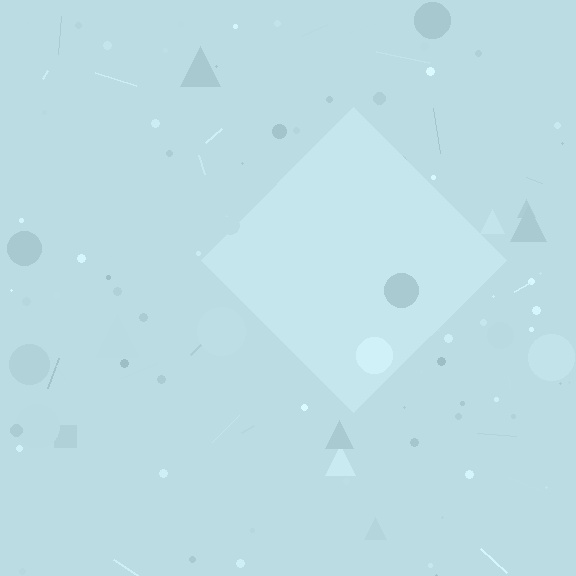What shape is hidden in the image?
A diamond is hidden in the image.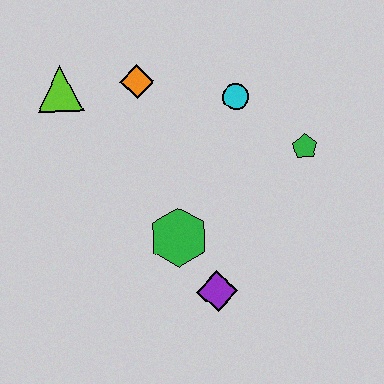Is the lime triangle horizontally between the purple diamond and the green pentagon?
No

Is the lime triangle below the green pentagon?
No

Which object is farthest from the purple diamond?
The lime triangle is farthest from the purple diamond.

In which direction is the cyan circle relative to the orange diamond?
The cyan circle is to the right of the orange diamond.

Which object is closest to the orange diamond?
The lime triangle is closest to the orange diamond.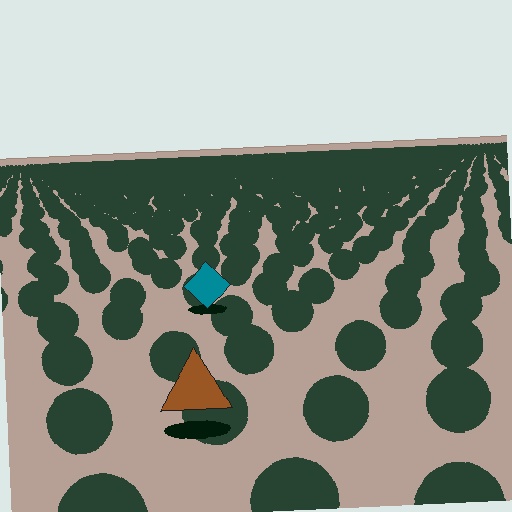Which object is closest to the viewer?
The brown triangle is closest. The texture marks near it are larger and more spread out.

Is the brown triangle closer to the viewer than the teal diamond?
Yes. The brown triangle is closer — you can tell from the texture gradient: the ground texture is coarser near it.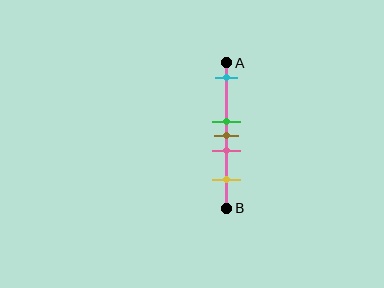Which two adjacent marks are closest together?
The green and brown marks are the closest adjacent pair.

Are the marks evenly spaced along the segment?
No, the marks are not evenly spaced.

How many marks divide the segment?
There are 5 marks dividing the segment.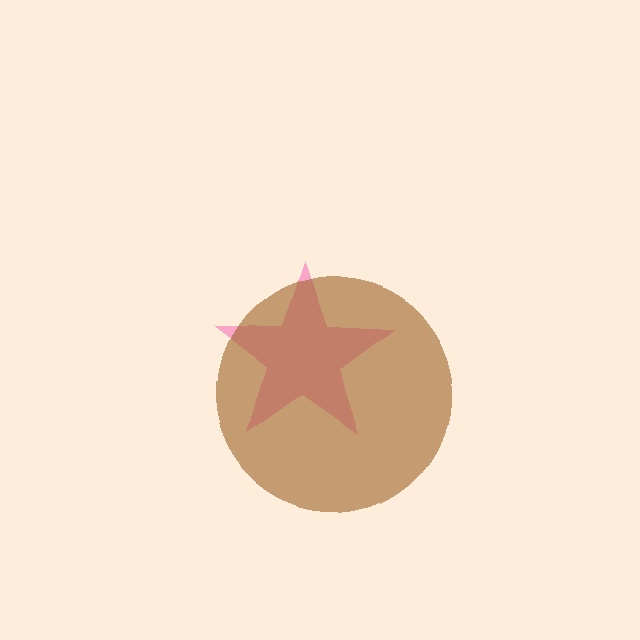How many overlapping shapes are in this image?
There are 2 overlapping shapes in the image.